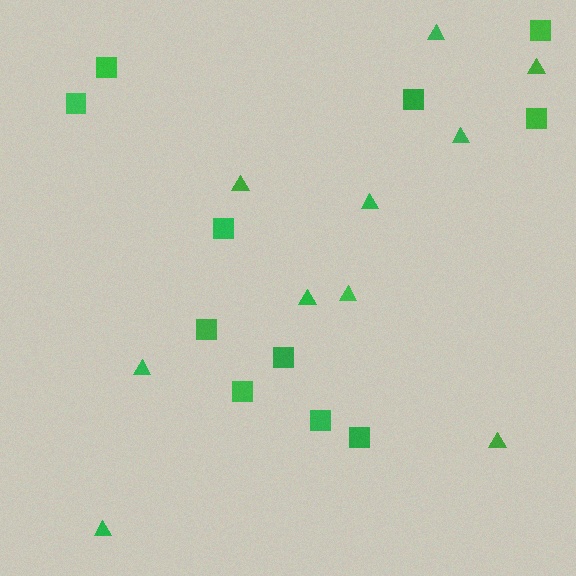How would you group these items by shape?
There are 2 groups: one group of squares (11) and one group of triangles (10).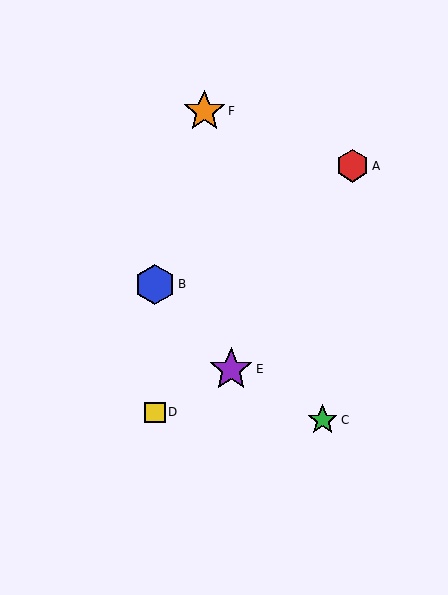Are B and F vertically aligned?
No, B is at x≈155 and F is at x≈204.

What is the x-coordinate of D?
Object D is at x≈155.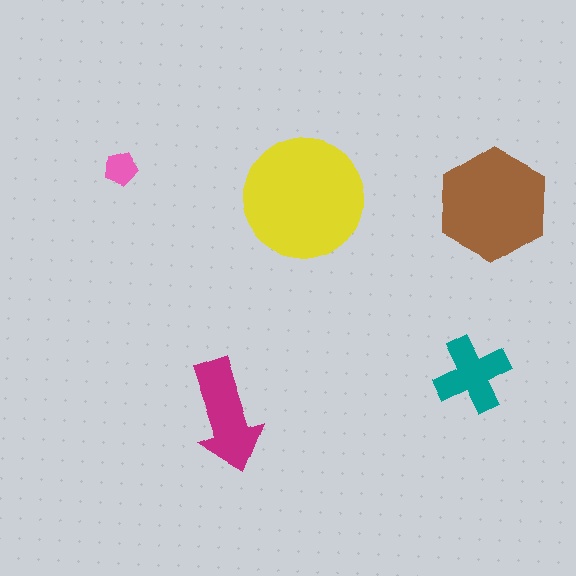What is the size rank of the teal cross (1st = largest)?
4th.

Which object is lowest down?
The magenta arrow is bottommost.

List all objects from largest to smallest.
The yellow circle, the brown hexagon, the magenta arrow, the teal cross, the pink pentagon.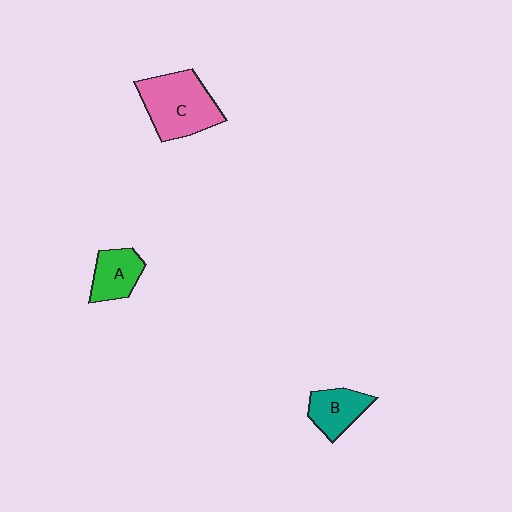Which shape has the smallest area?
Shape A (green).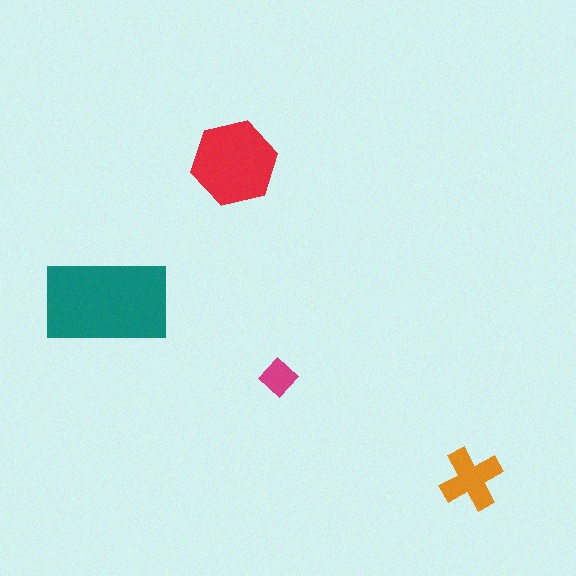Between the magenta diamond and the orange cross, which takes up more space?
The orange cross.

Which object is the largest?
The teal rectangle.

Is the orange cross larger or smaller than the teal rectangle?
Smaller.